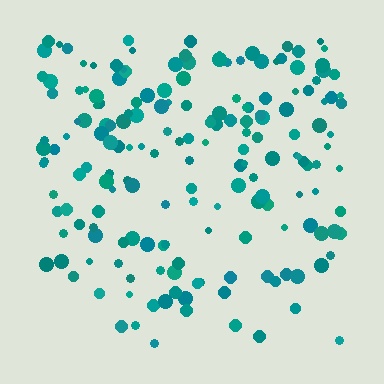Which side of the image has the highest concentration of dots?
The top.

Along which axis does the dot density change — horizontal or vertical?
Vertical.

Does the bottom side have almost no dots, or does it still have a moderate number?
Still a moderate number, just noticeably fewer than the top.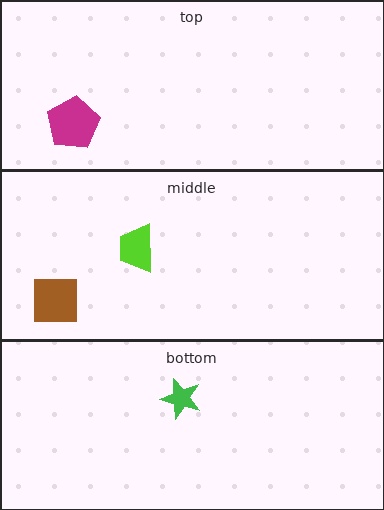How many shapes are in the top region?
1.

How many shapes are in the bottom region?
1.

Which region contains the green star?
The bottom region.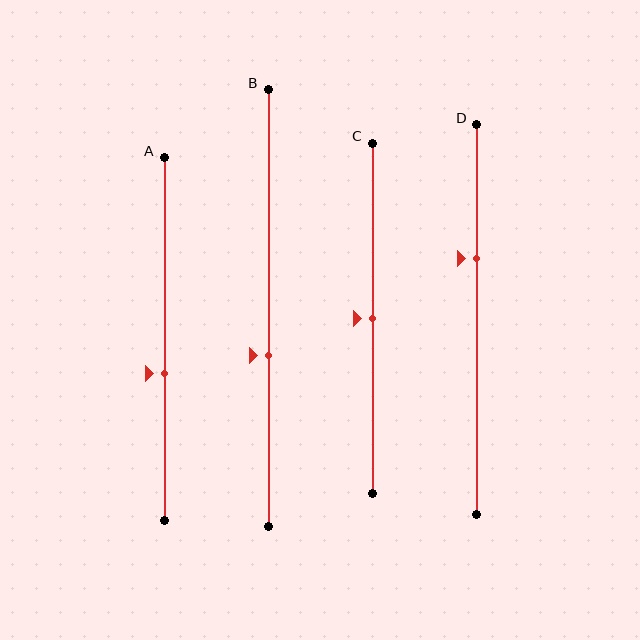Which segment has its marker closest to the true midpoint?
Segment C has its marker closest to the true midpoint.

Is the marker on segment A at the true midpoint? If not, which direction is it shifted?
No, the marker on segment A is shifted downward by about 9% of the segment length.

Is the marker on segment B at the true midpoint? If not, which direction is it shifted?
No, the marker on segment B is shifted downward by about 11% of the segment length.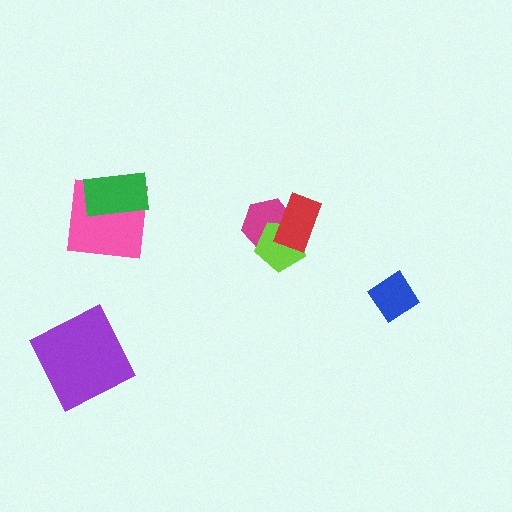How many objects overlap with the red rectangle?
2 objects overlap with the red rectangle.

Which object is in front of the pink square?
The green rectangle is in front of the pink square.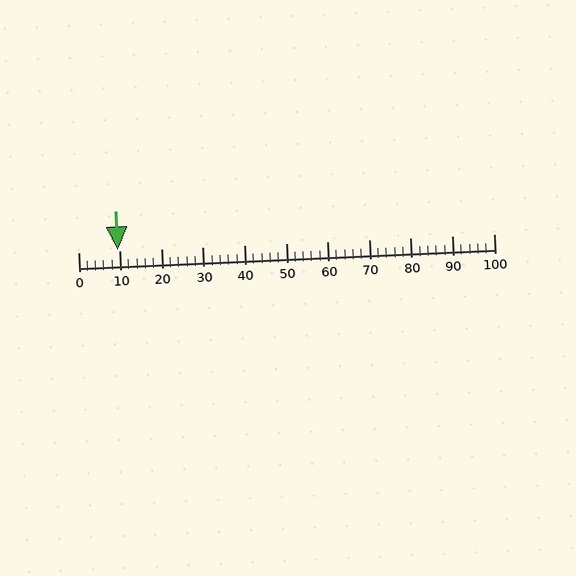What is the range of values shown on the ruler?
The ruler shows values from 0 to 100.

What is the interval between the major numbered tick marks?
The major tick marks are spaced 10 units apart.